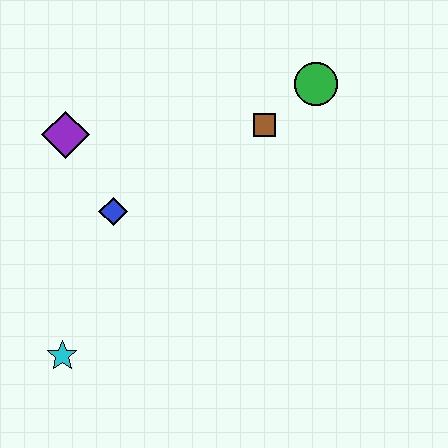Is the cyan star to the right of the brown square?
No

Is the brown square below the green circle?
Yes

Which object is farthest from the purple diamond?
The green circle is farthest from the purple diamond.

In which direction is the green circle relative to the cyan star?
The green circle is above the cyan star.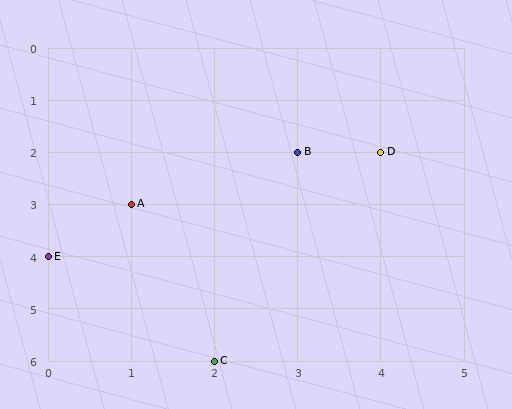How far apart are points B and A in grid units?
Points B and A are 2 columns and 1 row apart (about 2.2 grid units diagonally).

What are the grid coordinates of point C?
Point C is at grid coordinates (2, 6).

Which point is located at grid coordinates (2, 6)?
Point C is at (2, 6).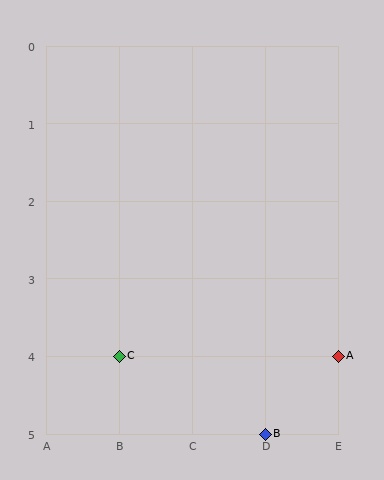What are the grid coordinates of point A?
Point A is at grid coordinates (E, 4).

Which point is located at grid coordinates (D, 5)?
Point B is at (D, 5).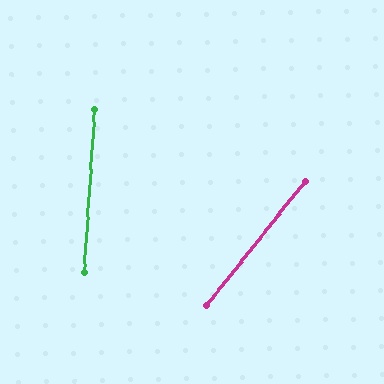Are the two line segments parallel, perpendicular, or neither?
Neither parallel nor perpendicular — they differ by about 34°.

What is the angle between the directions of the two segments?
Approximately 34 degrees.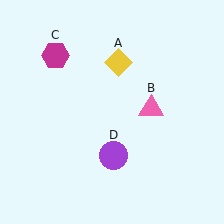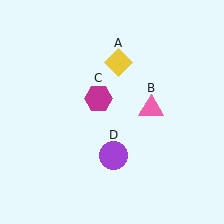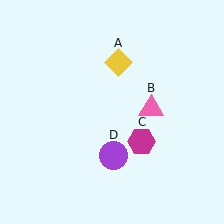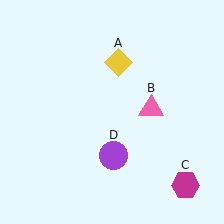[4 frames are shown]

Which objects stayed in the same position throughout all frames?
Yellow diamond (object A) and pink triangle (object B) and purple circle (object D) remained stationary.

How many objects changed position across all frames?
1 object changed position: magenta hexagon (object C).